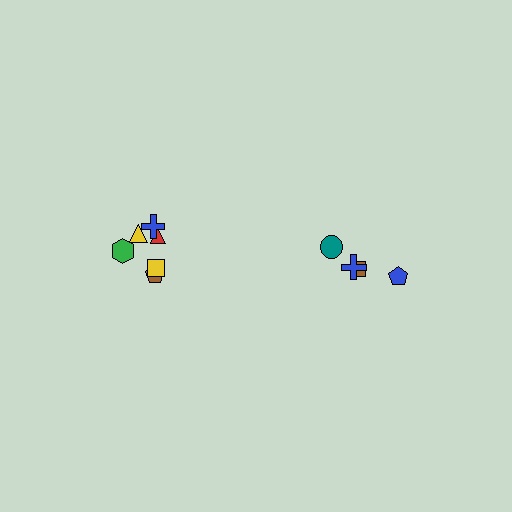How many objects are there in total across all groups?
There are 10 objects.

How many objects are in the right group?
There are 4 objects.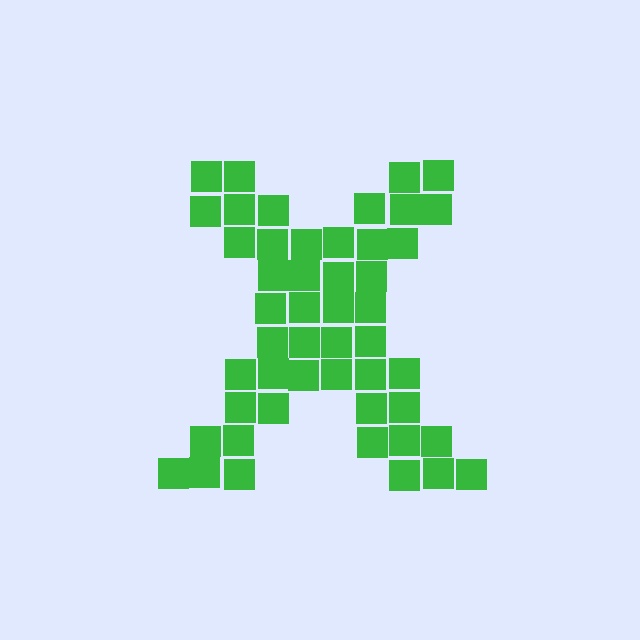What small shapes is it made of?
It is made of small squares.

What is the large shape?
The large shape is the letter X.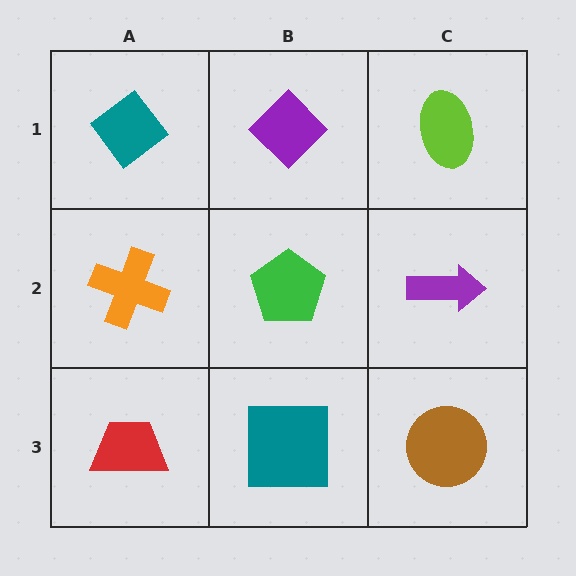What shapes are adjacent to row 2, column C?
A lime ellipse (row 1, column C), a brown circle (row 3, column C), a green pentagon (row 2, column B).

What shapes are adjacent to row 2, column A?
A teal diamond (row 1, column A), a red trapezoid (row 3, column A), a green pentagon (row 2, column B).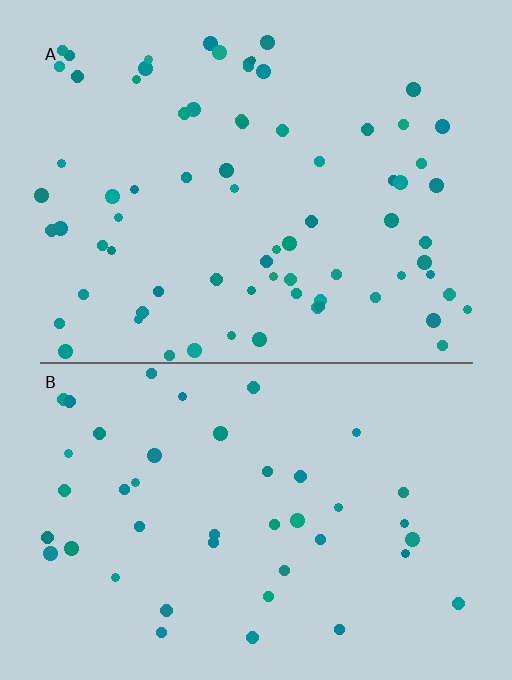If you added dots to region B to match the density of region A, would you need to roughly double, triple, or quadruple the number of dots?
Approximately double.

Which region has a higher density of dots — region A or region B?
A (the top).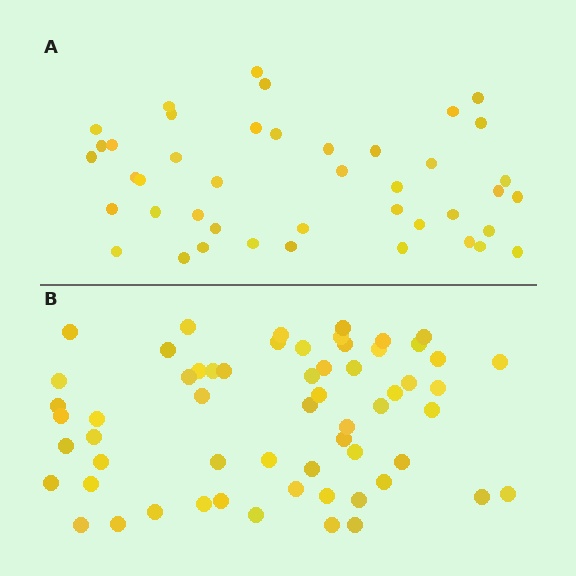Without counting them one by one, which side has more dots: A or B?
Region B (the bottom region) has more dots.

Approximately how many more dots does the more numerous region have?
Region B has approximately 15 more dots than region A.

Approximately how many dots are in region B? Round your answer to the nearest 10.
About 60 dots.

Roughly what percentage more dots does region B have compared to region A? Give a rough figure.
About 40% more.